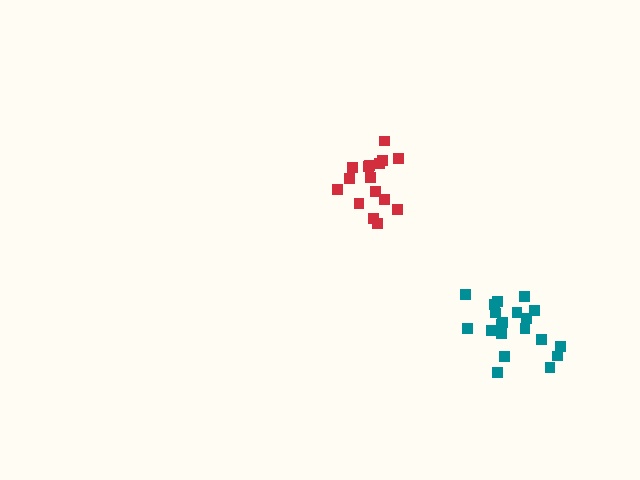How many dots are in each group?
Group 1: 16 dots, Group 2: 20 dots (36 total).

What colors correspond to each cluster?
The clusters are colored: red, teal.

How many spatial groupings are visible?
There are 2 spatial groupings.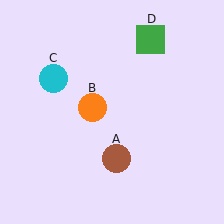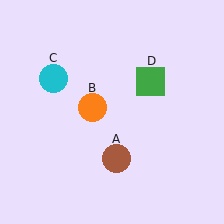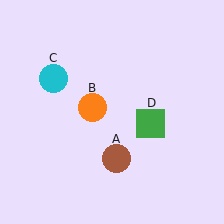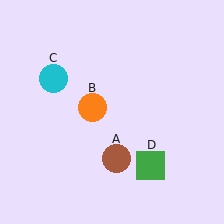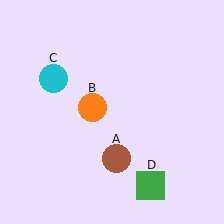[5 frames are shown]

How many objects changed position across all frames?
1 object changed position: green square (object D).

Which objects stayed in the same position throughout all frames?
Brown circle (object A) and orange circle (object B) and cyan circle (object C) remained stationary.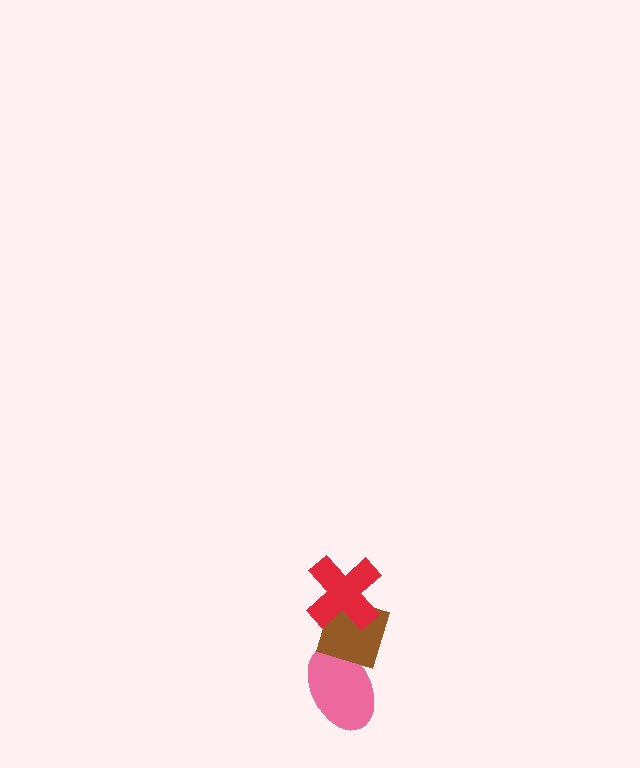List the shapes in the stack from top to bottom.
From top to bottom: the red cross, the brown diamond, the pink ellipse.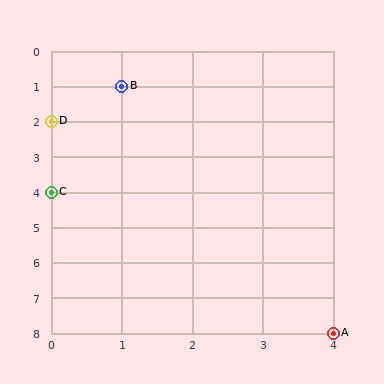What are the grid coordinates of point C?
Point C is at grid coordinates (0, 4).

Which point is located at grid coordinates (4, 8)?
Point A is at (4, 8).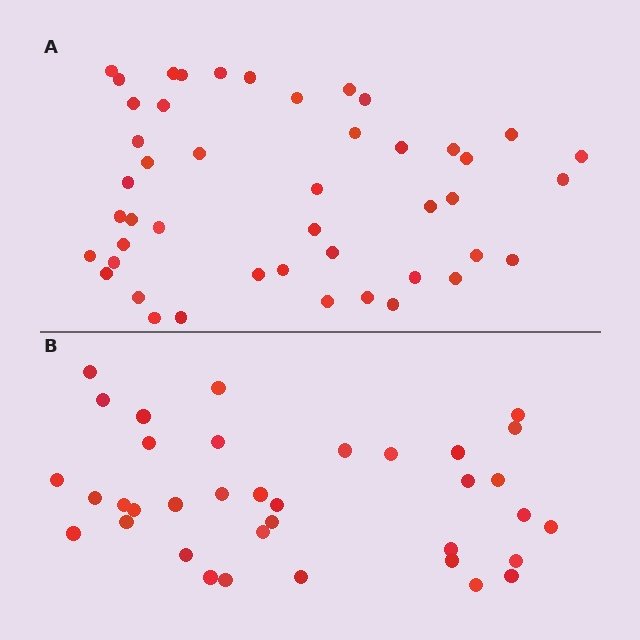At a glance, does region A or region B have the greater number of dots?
Region A (the top region) has more dots.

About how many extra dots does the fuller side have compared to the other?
Region A has roughly 10 or so more dots than region B.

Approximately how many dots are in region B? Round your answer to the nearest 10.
About 40 dots. (The exact count is 36, which rounds to 40.)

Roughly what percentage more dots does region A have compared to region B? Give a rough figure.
About 30% more.